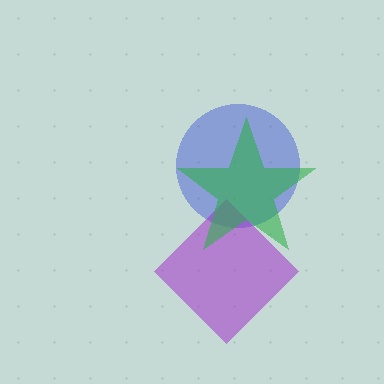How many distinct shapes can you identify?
There are 3 distinct shapes: a blue circle, a purple diamond, a green star.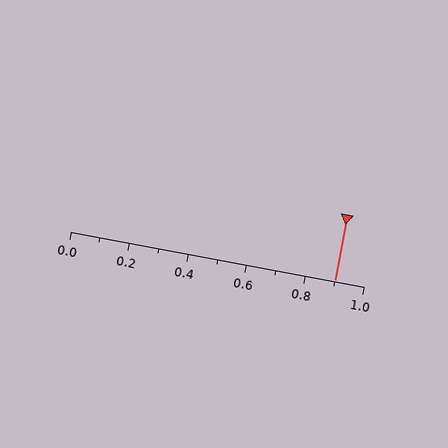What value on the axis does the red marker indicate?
The marker indicates approximately 0.9.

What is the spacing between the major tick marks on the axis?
The major ticks are spaced 0.2 apart.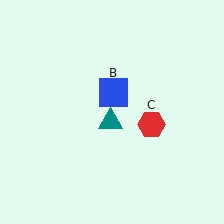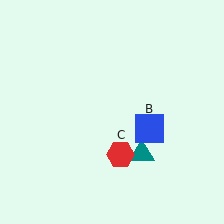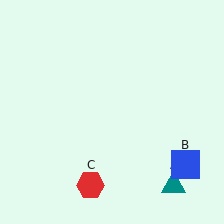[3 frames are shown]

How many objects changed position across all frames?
3 objects changed position: teal triangle (object A), blue square (object B), red hexagon (object C).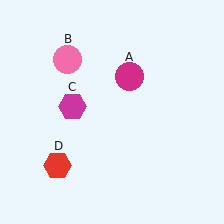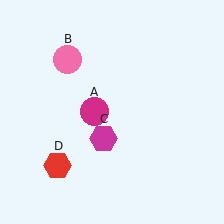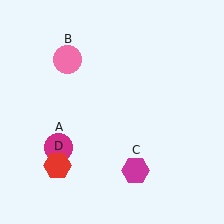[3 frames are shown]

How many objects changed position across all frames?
2 objects changed position: magenta circle (object A), magenta hexagon (object C).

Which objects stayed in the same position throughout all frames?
Pink circle (object B) and red hexagon (object D) remained stationary.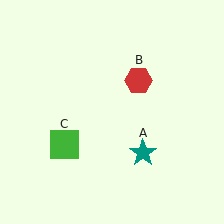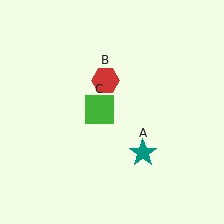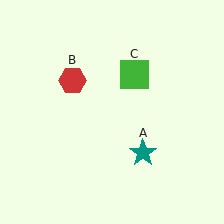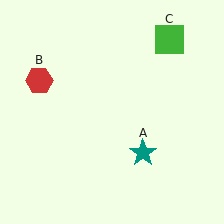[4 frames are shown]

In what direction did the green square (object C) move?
The green square (object C) moved up and to the right.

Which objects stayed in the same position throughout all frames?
Teal star (object A) remained stationary.